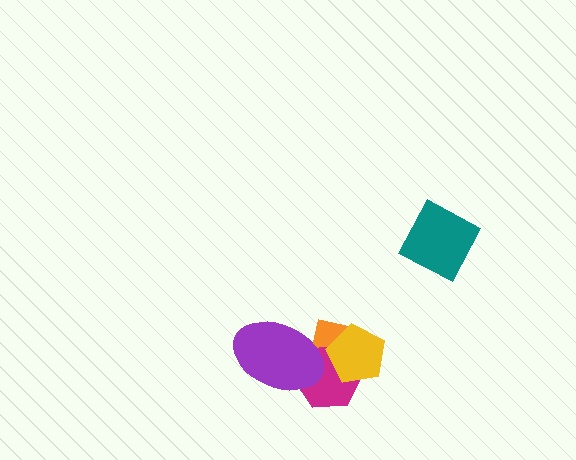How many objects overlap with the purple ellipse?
2 objects overlap with the purple ellipse.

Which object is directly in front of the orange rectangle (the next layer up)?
The magenta hexagon is directly in front of the orange rectangle.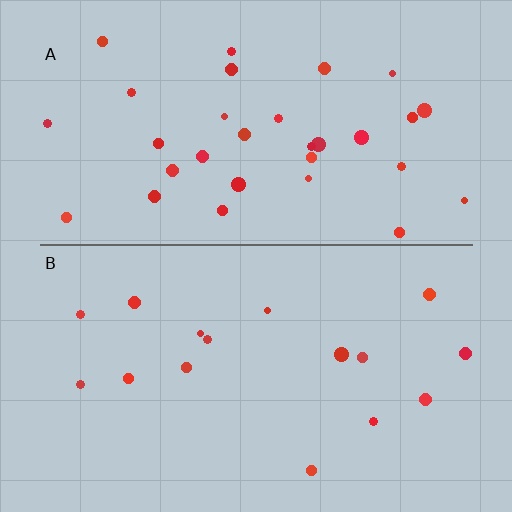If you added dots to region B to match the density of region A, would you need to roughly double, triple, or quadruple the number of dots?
Approximately double.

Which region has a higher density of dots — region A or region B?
A (the top).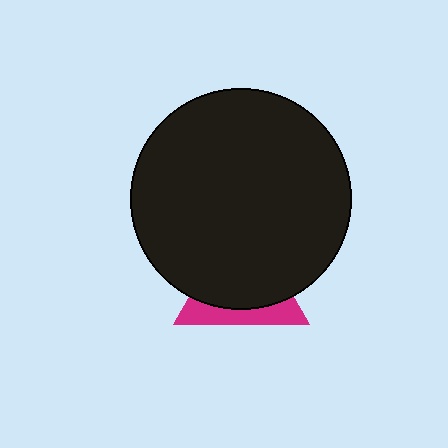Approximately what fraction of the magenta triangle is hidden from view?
Roughly 69% of the magenta triangle is hidden behind the black circle.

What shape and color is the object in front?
The object in front is a black circle.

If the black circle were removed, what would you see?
You would see the complete magenta triangle.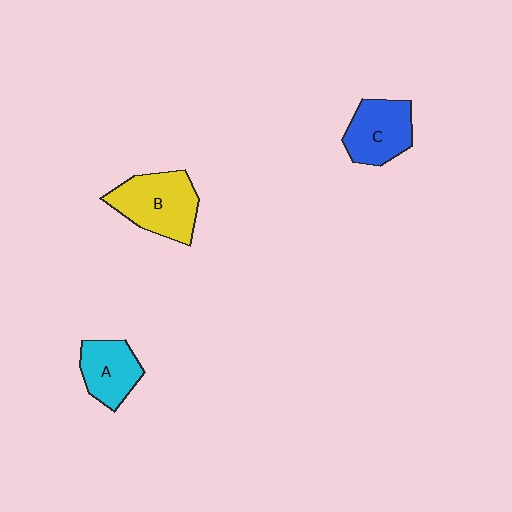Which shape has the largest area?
Shape B (yellow).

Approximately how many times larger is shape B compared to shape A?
Approximately 1.4 times.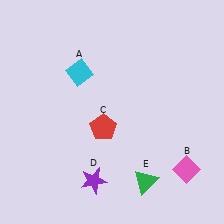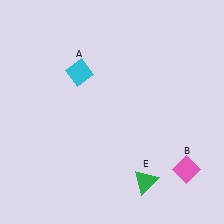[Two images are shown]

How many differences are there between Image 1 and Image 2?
There are 2 differences between the two images.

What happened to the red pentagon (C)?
The red pentagon (C) was removed in Image 2. It was in the bottom-left area of Image 1.